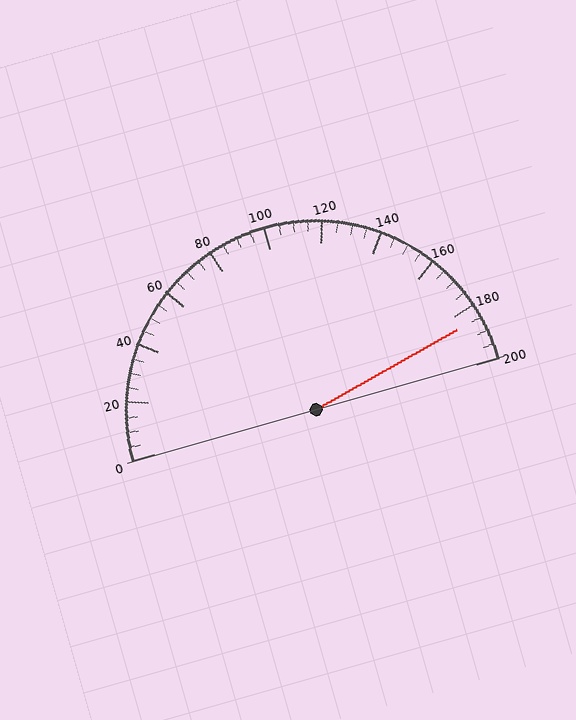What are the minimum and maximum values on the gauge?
The gauge ranges from 0 to 200.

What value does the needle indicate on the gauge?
The needle indicates approximately 185.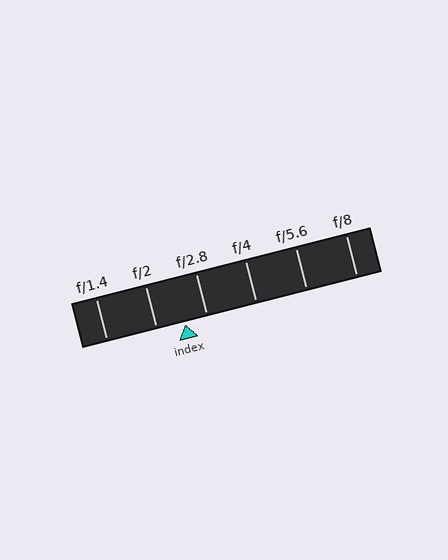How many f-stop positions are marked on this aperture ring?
There are 6 f-stop positions marked.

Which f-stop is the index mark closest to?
The index mark is closest to f/2.8.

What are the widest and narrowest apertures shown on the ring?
The widest aperture shown is f/1.4 and the narrowest is f/8.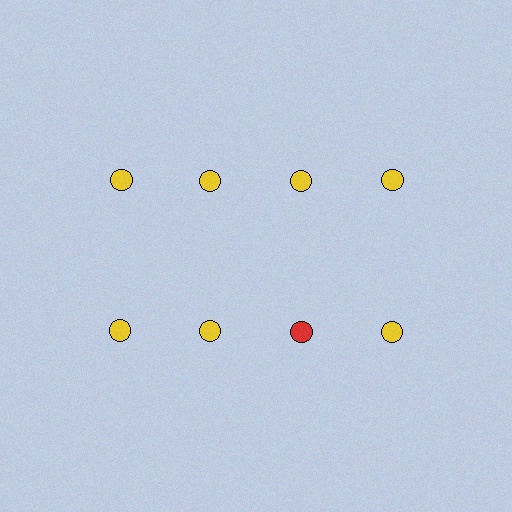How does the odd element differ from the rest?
It has a different color: red instead of yellow.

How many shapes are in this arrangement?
There are 8 shapes arranged in a grid pattern.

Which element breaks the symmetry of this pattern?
The red circle in the second row, center column breaks the symmetry. All other shapes are yellow circles.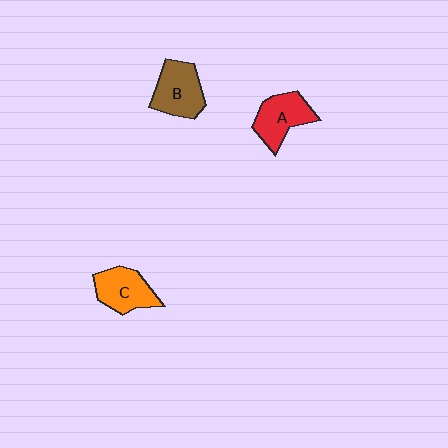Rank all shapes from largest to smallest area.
From largest to smallest: B (brown), A (red), C (orange).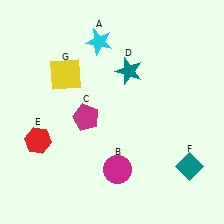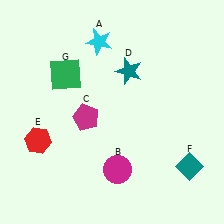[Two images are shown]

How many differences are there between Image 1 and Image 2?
There is 1 difference between the two images.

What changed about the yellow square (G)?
In Image 1, G is yellow. In Image 2, it changed to green.